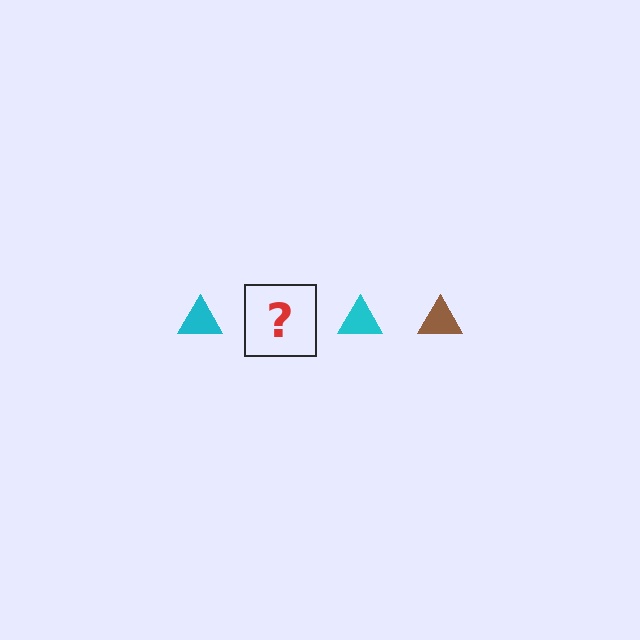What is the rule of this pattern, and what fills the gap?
The rule is that the pattern cycles through cyan, brown triangles. The gap should be filled with a brown triangle.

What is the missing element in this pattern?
The missing element is a brown triangle.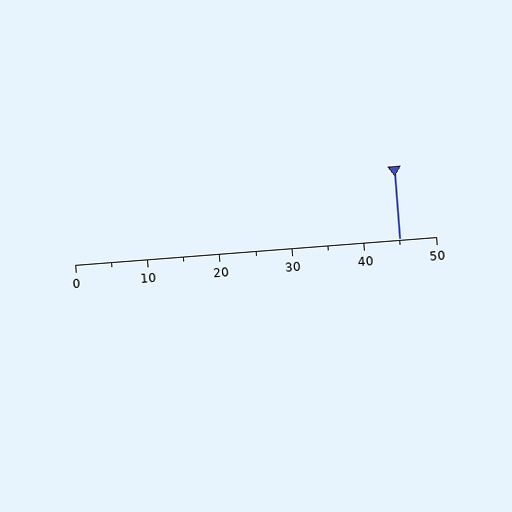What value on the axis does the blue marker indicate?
The marker indicates approximately 45.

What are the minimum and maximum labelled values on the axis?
The axis runs from 0 to 50.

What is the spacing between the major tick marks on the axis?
The major ticks are spaced 10 apart.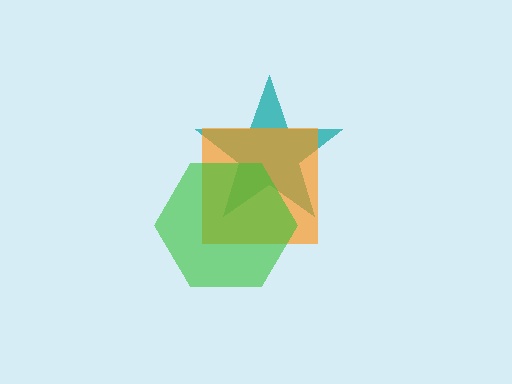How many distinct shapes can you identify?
There are 3 distinct shapes: a teal star, an orange square, a green hexagon.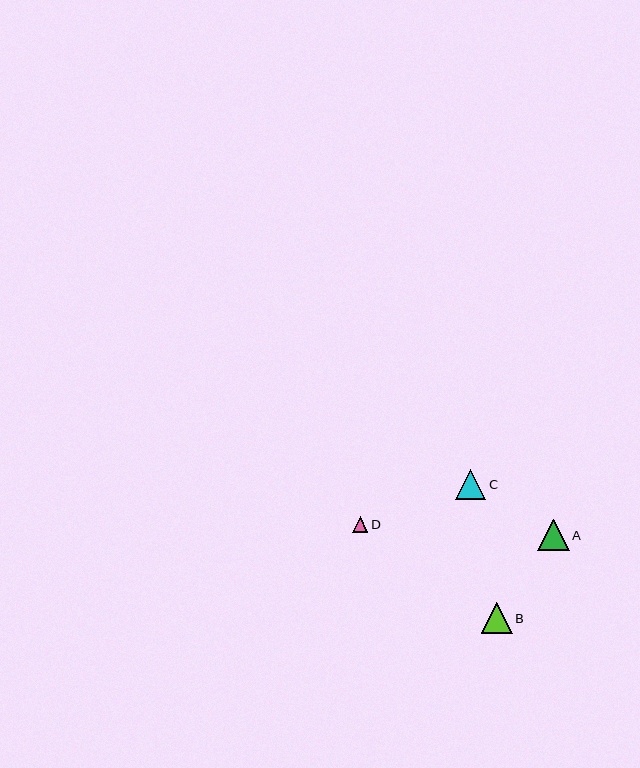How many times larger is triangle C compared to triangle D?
Triangle C is approximately 1.9 times the size of triangle D.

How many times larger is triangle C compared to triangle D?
Triangle C is approximately 1.9 times the size of triangle D.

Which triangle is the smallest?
Triangle D is the smallest with a size of approximately 16 pixels.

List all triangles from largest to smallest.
From largest to smallest: A, B, C, D.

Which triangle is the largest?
Triangle A is the largest with a size of approximately 31 pixels.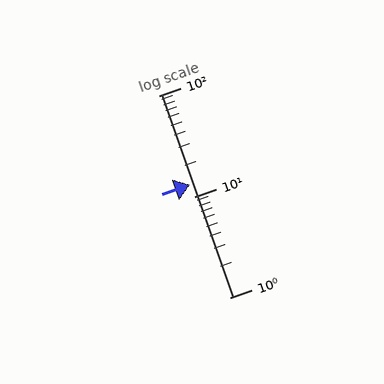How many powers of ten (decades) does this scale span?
The scale spans 2 decades, from 1 to 100.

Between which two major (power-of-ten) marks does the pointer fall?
The pointer is between 10 and 100.